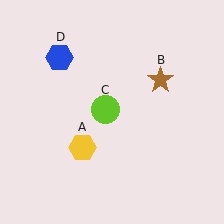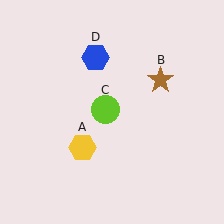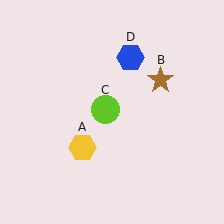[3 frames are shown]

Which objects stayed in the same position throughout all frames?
Yellow hexagon (object A) and brown star (object B) and lime circle (object C) remained stationary.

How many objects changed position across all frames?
1 object changed position: blue hexagon (object D).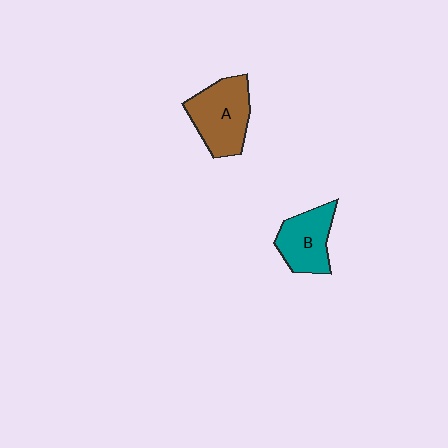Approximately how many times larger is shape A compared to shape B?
Approximately 1.3 times.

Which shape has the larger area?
Shape A (brown).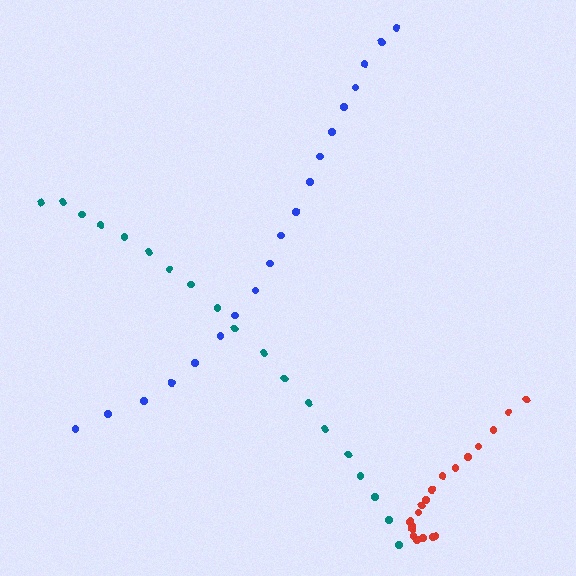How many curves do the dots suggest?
There are 3 distinct paths.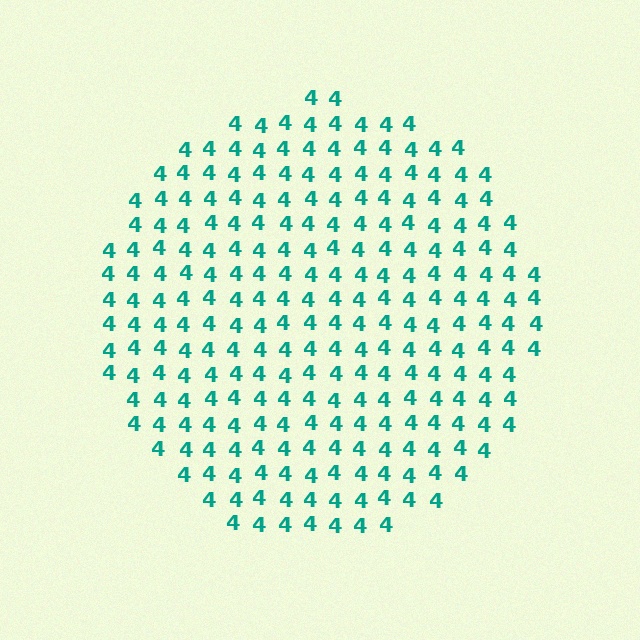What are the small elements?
The small elements are digit 4's.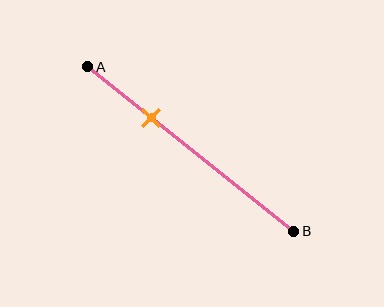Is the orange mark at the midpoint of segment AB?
No, the mark is at about 30% from A, not at the 50% midpoint.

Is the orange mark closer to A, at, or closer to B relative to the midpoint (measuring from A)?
The orange mark is closer to point A than the midpoint of segment AB.